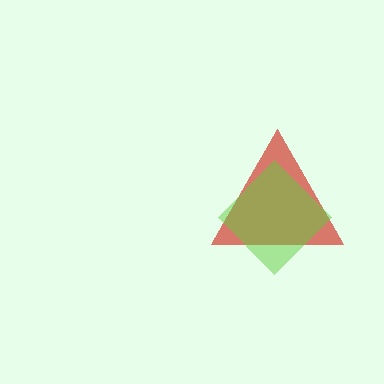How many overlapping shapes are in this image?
There are 2 overlapping shapes in the image.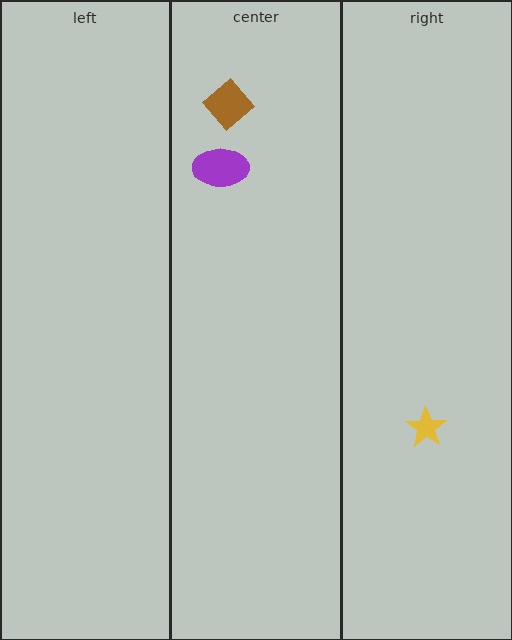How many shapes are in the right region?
1.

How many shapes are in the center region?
2.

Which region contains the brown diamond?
The center region.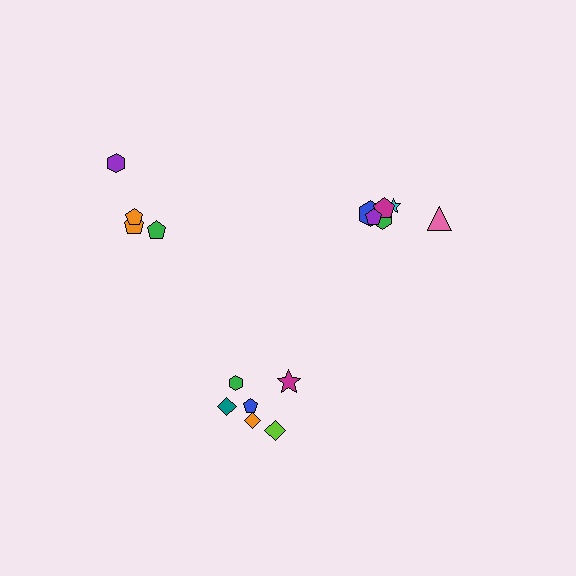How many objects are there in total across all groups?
There are 16 objects.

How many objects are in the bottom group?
There are 6 objects.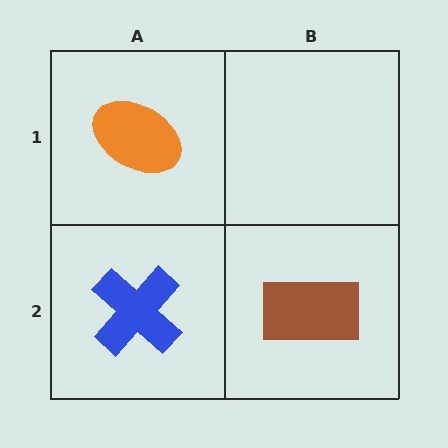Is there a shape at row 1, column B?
No, that cell is empty.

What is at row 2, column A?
A blue cross.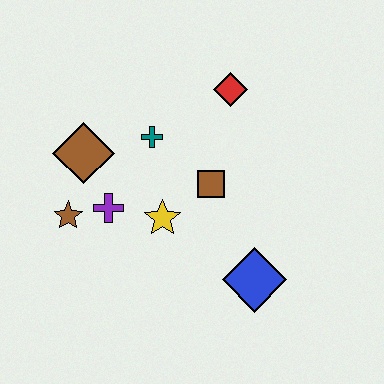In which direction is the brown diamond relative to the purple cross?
The brown diamond is above the purple cross.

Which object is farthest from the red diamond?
The brown star is farthest from the red diamond.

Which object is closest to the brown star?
The purple cross is closest to the brown star.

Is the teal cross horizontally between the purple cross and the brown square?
Yes